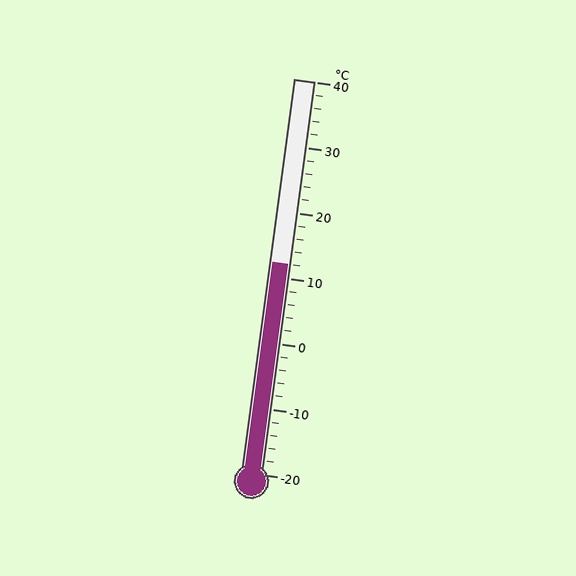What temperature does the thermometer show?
The thermometer shows approximately 12°C.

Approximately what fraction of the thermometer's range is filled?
The thermometer is filled to approximately 55% of its range.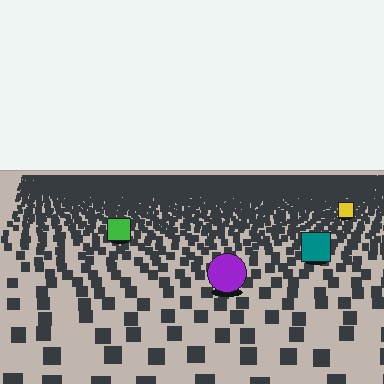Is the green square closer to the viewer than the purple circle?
No. The purple circle is closer — you can tell from the texture gradient: the ground texture is coarser near it.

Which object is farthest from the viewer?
The yellow square is farthest from the viewer. It appears smaller and the ground texture around it is denser.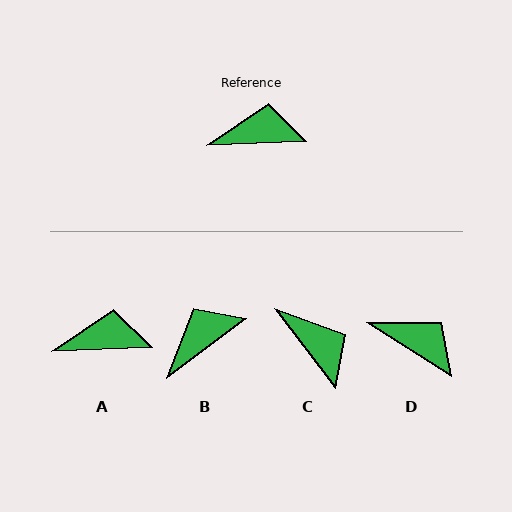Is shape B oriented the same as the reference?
No, it is off by about 35 degrees.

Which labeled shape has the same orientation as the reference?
A.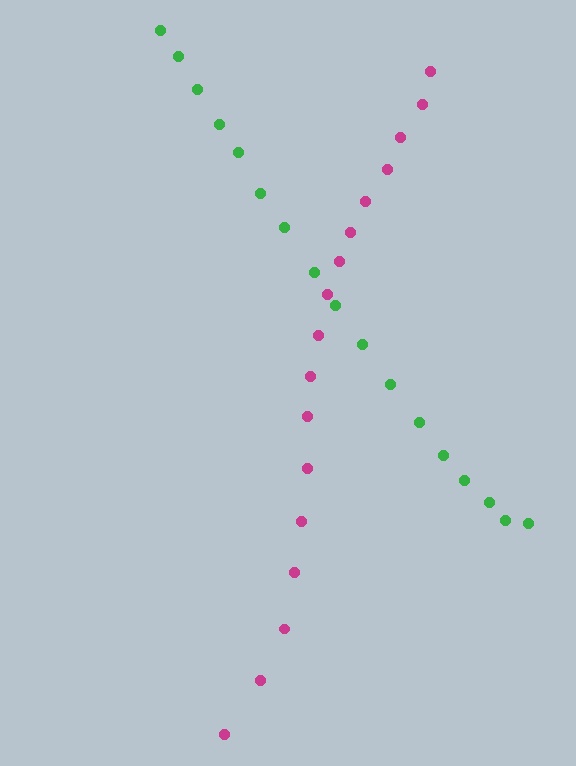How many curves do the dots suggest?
There are 2 distinct paths.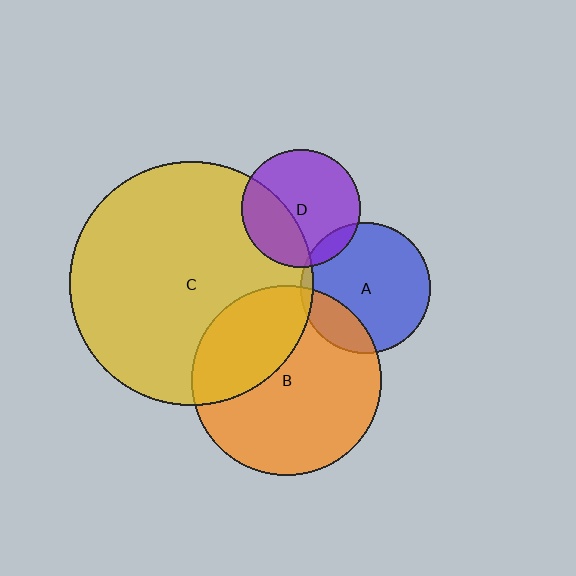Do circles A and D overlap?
Yes.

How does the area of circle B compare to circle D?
Approximately 2.6 times.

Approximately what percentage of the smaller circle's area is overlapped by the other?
Approximately 10%.